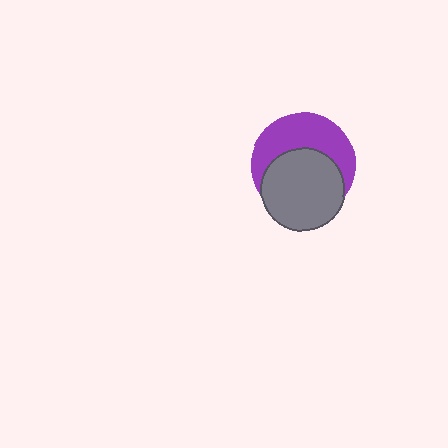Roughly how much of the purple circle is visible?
About half of it is visible (roughly 47%).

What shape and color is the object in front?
The object in front is a gray circle.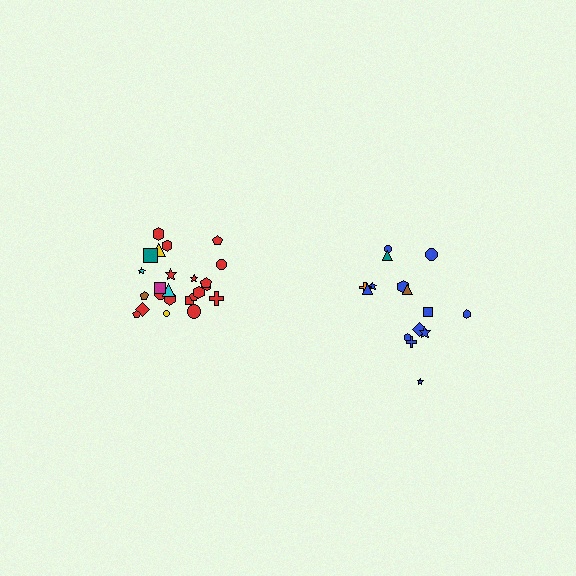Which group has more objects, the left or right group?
The left group.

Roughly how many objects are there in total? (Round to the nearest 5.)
Roughly 40 objects in total.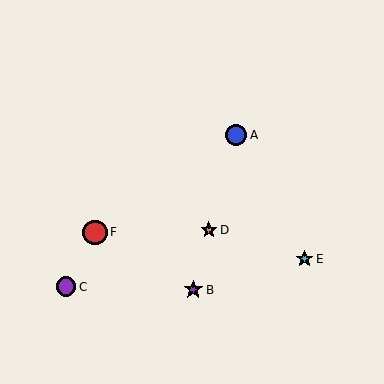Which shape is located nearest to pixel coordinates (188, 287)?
The purple star (labeled B) at (193, 290) is nearest to that location.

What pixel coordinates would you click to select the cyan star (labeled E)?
Click at (304, 259) to select the cyan star E.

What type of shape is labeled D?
Shape D is an orange star.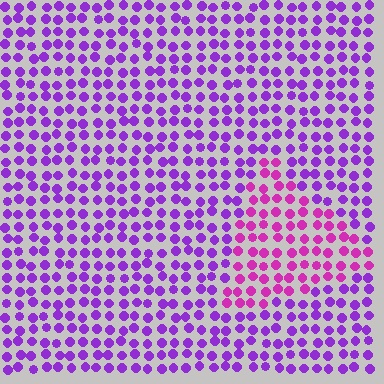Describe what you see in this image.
The image is filled with small purple elements in a uniform arrangement. A triangle-shaped region is visible where the elements are tinted to a slightly different hue, forming a subtle color boundary.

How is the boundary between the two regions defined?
The boundary is defined purely by a slight shift in hue (about 34 degrees). Spacing, size, and orientation are identical on both sides.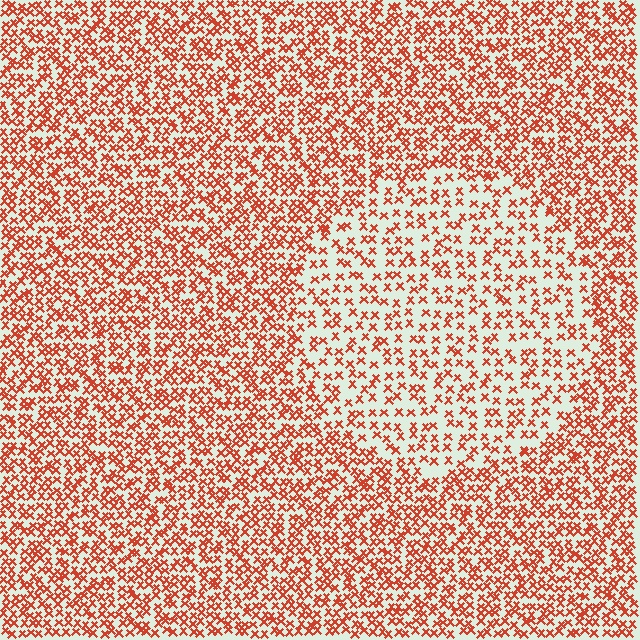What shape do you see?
I see a circle.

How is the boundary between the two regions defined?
The boundary is defined by a change in element density (approximately 1.9x ratio). All elements are the same color, size, and shape.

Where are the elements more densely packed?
The elements are more densely packed outside the circle boundary.